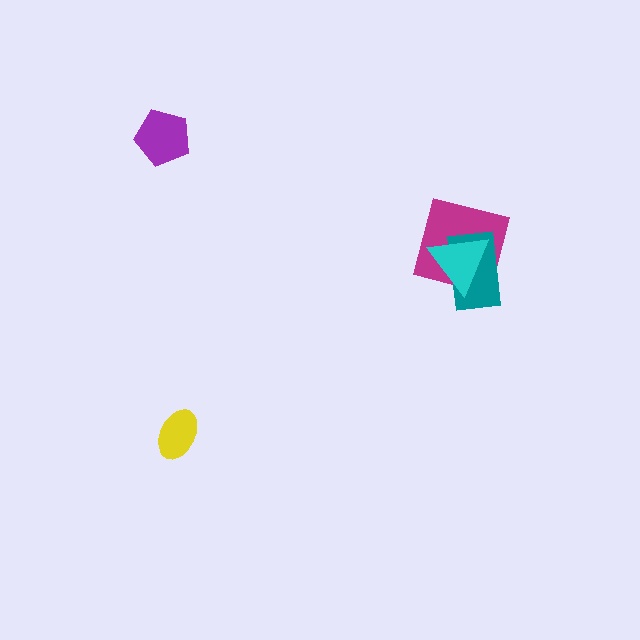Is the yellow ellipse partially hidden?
No, no other shape covers it.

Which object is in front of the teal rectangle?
The cyan triangle is in front of the teal rectangle.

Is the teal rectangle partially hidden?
Yes, it is partially covered by another shape.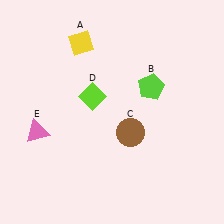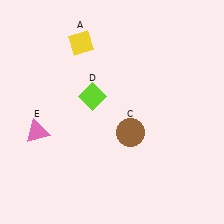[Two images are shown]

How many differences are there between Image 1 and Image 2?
There is 1 difference between the two images.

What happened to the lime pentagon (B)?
The lime pentagon (B) was removed in Image 2. It was in the top-right area of Image 1.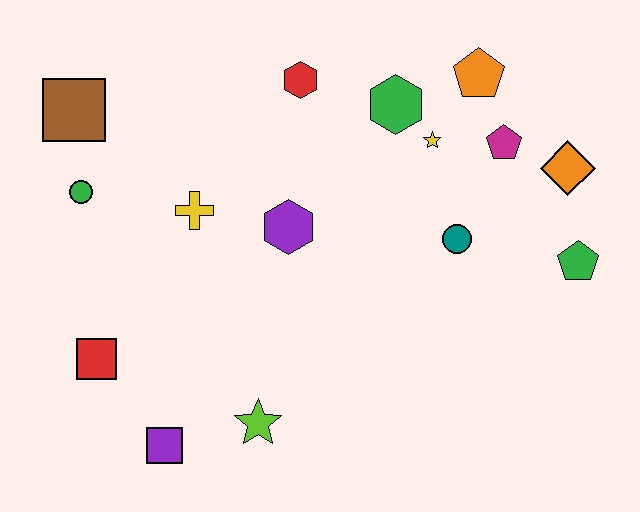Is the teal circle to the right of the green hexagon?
Yes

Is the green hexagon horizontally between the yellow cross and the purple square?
No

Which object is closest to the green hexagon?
The yellow star is closest to the green hexagon.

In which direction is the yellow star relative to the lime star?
The yellow star is above the lime star.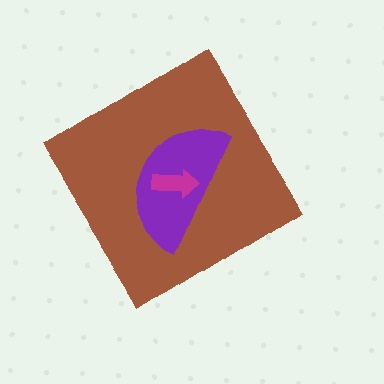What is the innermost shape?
The magenta arrow.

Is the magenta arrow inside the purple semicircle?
Yes.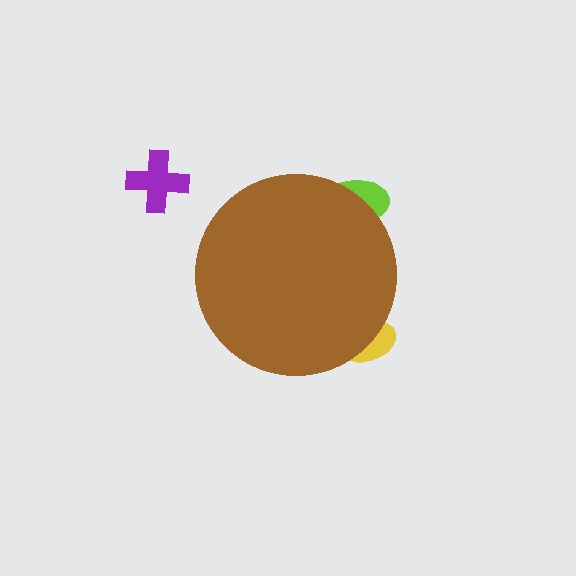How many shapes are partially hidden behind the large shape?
2 shapes are partially hidden.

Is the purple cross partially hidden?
No, the purple cross is fully visible.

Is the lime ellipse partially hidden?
Yes, the lime ellipse is partially hidden behind the brown circle.